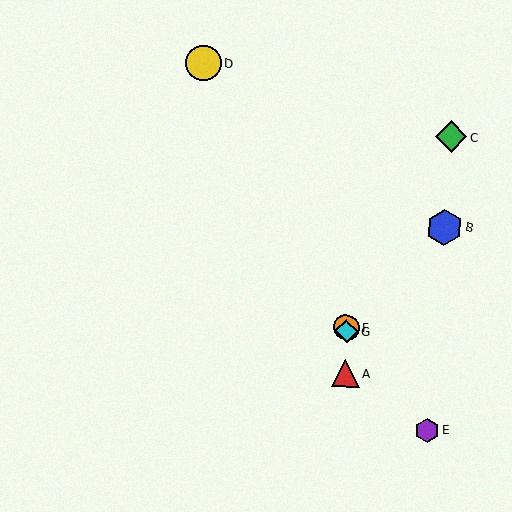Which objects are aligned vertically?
Objects A, F, G are aligned vertically.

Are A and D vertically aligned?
No, A is at x≈345 and D is at x≈203.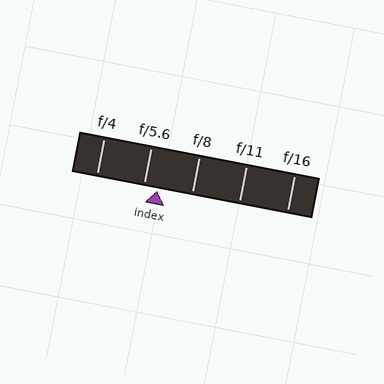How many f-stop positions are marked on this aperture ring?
There are 5 f-stop positions marked.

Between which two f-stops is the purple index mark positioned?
The index mark is between f/5.6 and f/8.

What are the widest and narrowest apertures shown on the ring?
The widest aperture shown is f/4 and the narrowest is f/16.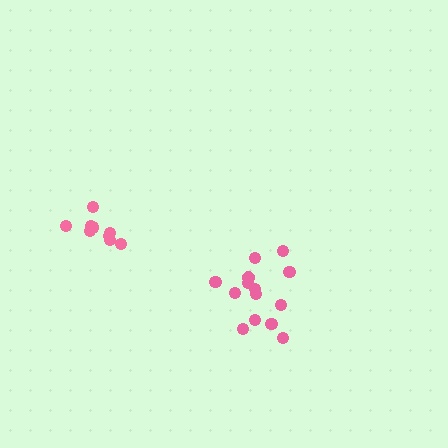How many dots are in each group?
Group 1: 9 dots, Group 2: 14 dots (23 total).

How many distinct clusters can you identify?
There are 2 distinct clusters.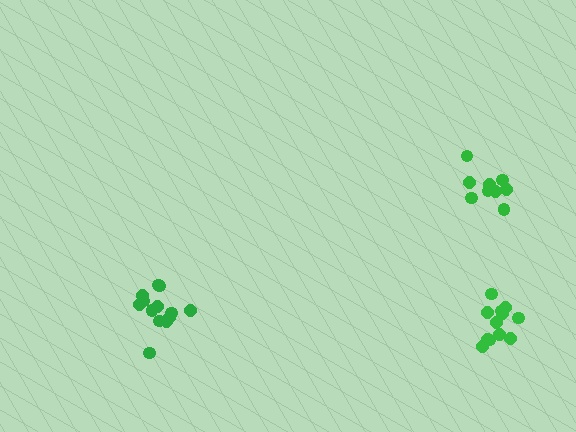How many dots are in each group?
Group 1: 13 dots, Group 2: 9 dots, Group 3: 12 dots (34 total).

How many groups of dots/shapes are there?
There are 3 groups.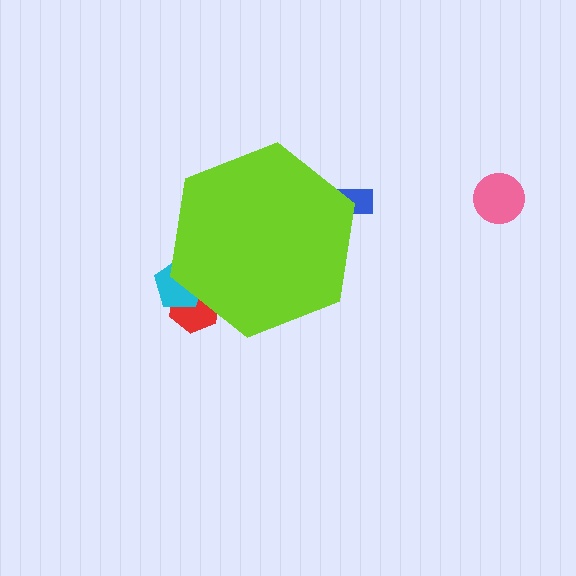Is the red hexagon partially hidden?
Yes, the red hexagon is partially hidden behind the lime hexagon.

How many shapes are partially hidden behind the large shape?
3 shapes are partially hidden.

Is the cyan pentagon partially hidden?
Yes, the cyan pentagon is partially hidden behind the lime hexagon.